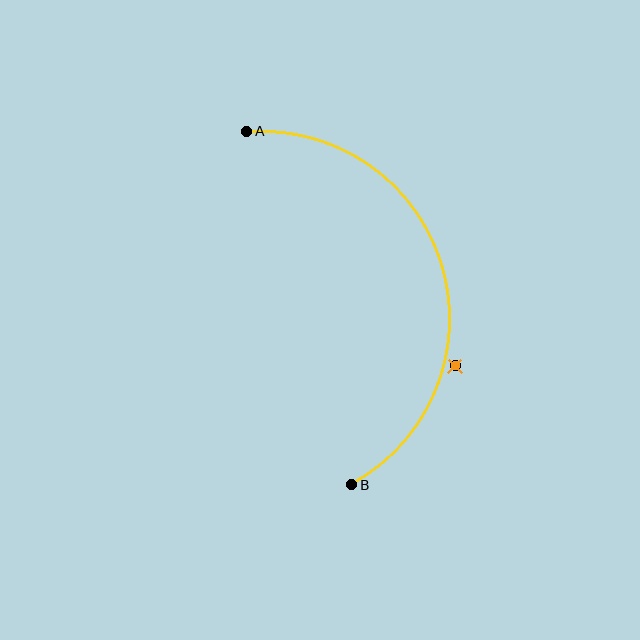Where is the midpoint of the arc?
The arc midpoint is the point on the curve farthest from the straight line joining A and B. It sits to the right of that line.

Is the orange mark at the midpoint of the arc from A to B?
No — the orange mark does not lie on the arc at all. It sits slightly outside the curve.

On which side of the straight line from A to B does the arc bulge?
The arc bulges to the right of the straight line connecting A and B.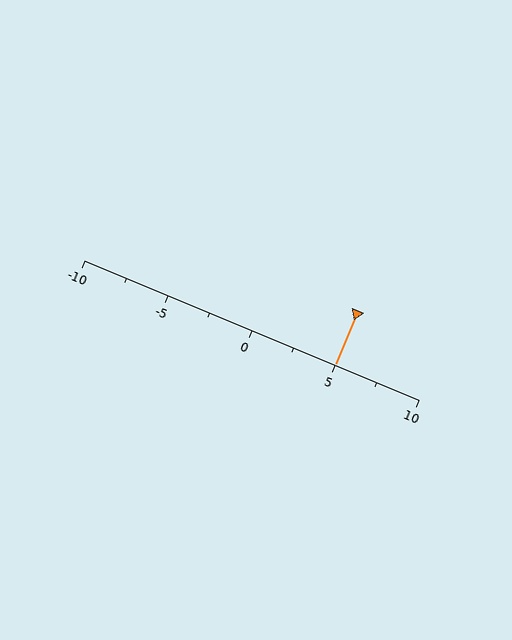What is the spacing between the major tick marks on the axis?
The major ticks are spaced 5 apart.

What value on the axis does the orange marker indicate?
The marker indicates approximately 5.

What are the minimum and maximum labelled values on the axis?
The axis runs from -10 to 10.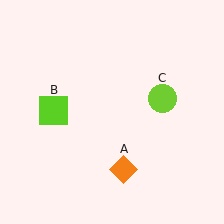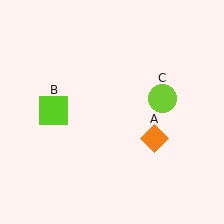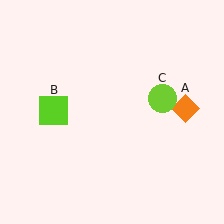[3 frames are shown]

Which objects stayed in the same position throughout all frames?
Lime square (object B) and lime circle (object C) remained stationary.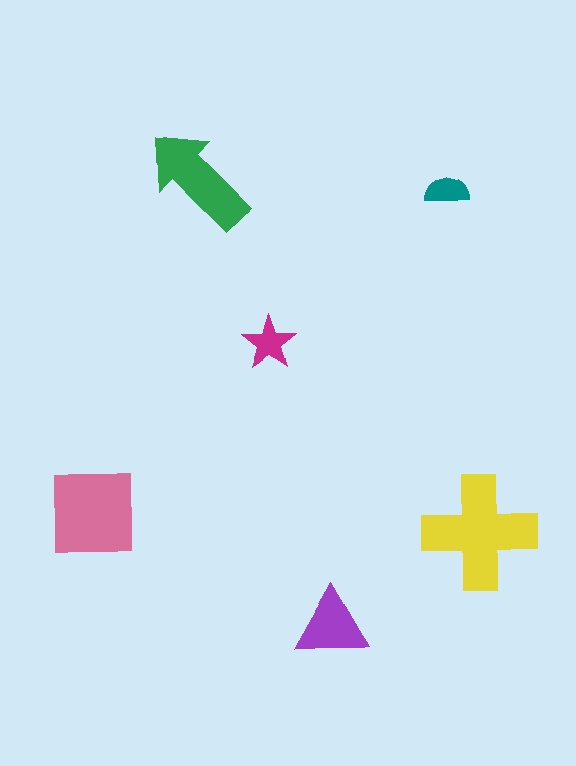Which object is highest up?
The green arrow is topmost.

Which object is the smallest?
The teal semicircle.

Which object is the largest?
The yellow cross.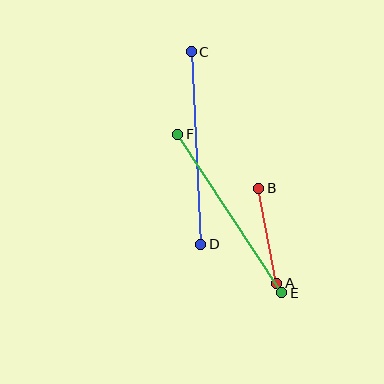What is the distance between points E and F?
The distance is approximately 190 pixels.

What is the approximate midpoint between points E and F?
The midpoint is at approximately (230, 213) pixels.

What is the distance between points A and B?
The distance is approximately 96 pixels.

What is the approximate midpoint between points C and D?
The midpoint is at approximately (196, 148) pixels.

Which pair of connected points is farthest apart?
Points C and D are farthest apart.